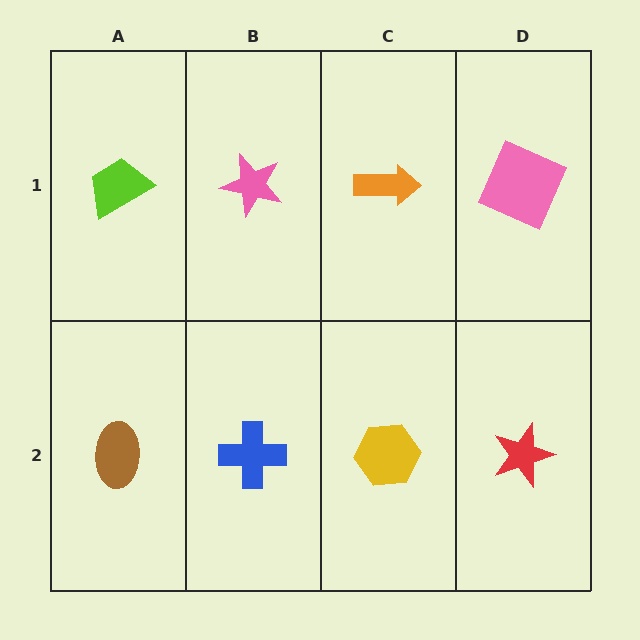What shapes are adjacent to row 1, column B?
A blue cross (row 2, column B), a lime trapezoid (row 1, column A), an orange arrow (row 1, column C).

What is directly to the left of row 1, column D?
An orange arrow.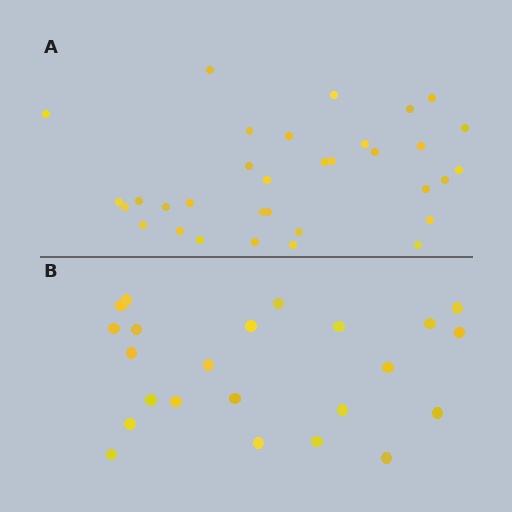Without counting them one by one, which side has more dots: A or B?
Region A (the top region) has more dots.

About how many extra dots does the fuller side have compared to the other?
Region A has roughly 10 or so more dots than region B.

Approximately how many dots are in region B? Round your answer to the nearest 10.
About 20 dots. (The exact count is 23, which rounds to 20.)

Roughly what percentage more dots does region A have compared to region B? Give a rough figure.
About 45% more.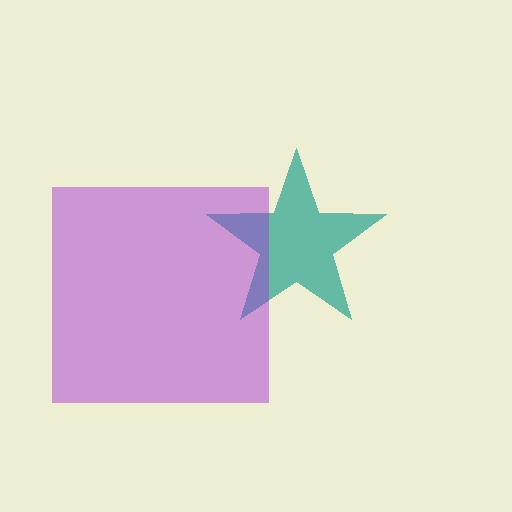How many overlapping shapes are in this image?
There are 2 overlapping shapes in the image.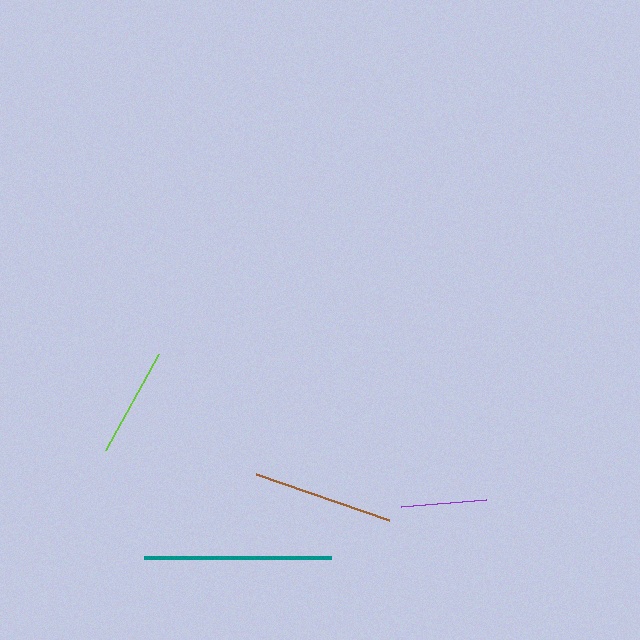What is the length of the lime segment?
The lime segment is approximately 110 pixels long.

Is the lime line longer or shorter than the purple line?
The lime line is longer than the purple line.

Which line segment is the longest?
The teal line is the longest at approximately 187 pixels.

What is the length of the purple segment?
The purple segment is approximately 86 pixels long.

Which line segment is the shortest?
The purple line is the shortest at approximately 86 pixels.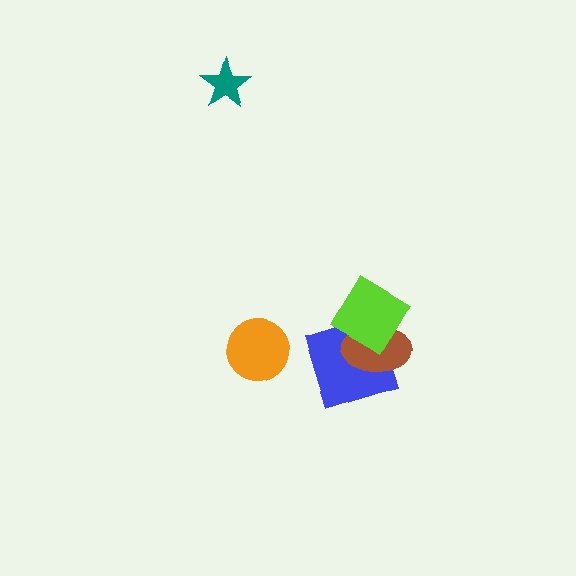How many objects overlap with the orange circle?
0 objects overlap with the orange circle.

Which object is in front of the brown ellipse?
The lime diamond is in front of the brown ellipse.